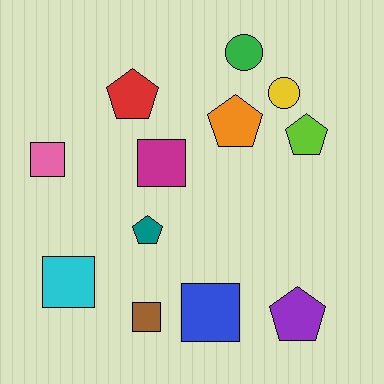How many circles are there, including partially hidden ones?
There are 2 circles.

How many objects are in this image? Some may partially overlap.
There are 12 objects.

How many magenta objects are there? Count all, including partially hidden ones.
There is 1 magenta object.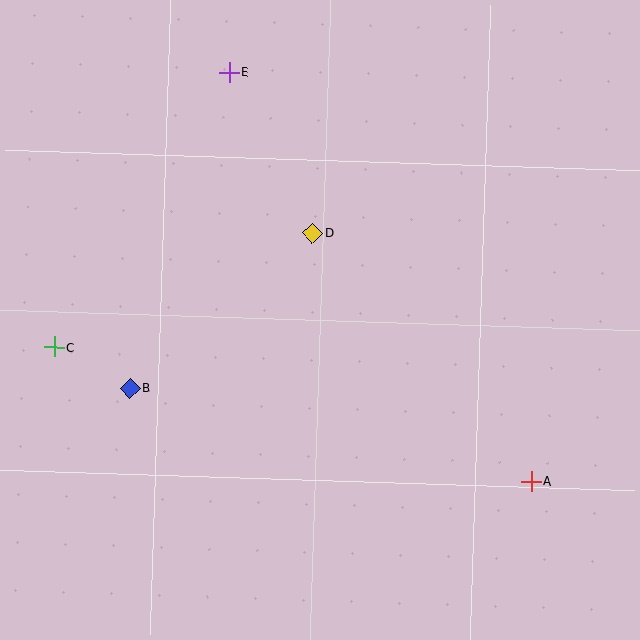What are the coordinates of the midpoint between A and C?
The midpoint between A and C is at (293, 414).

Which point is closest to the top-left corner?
Point E is closest to the top-left corner.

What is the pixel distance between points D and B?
The distance between D and B is 240 pixels.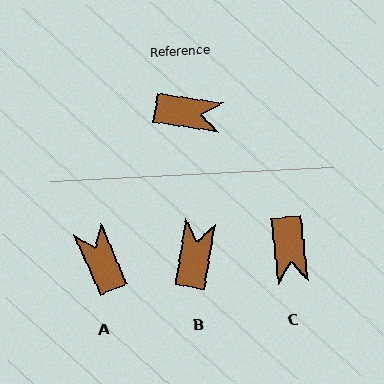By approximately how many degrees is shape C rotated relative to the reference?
Approximately 76 degrees clockwise.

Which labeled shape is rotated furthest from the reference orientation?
A, about 122 degrees away.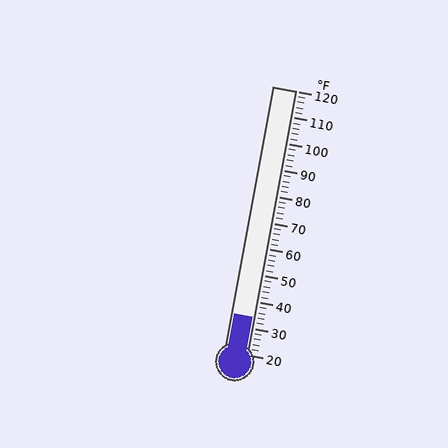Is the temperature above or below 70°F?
The temperature is below 70°F.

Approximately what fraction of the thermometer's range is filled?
The thermometer is filled to approximately 15% of its range.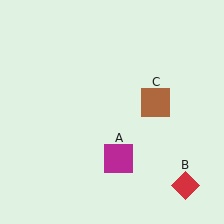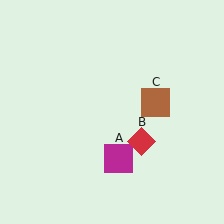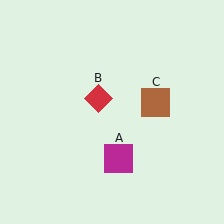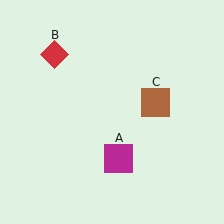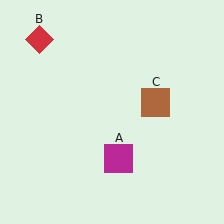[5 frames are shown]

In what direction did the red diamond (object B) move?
The red diamond (object B) moved up and to the left.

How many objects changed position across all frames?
1 object changed position: red diamond (object B).